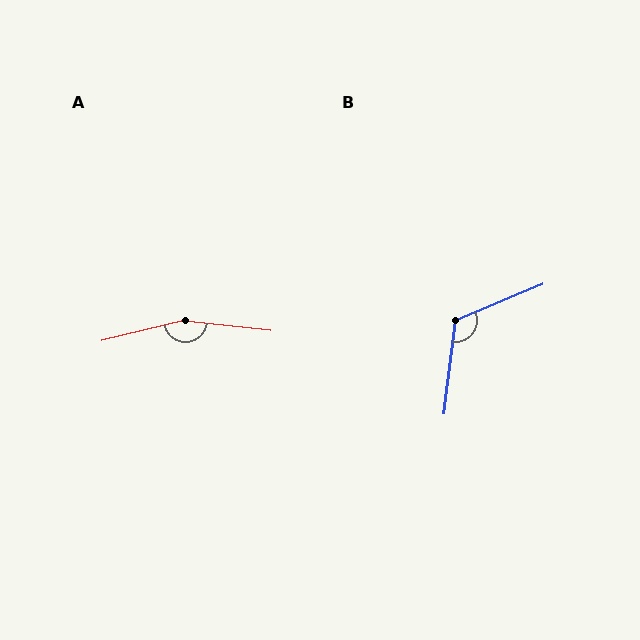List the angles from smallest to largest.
B (120°), A (160°).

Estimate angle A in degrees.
Approximately 160 degrees.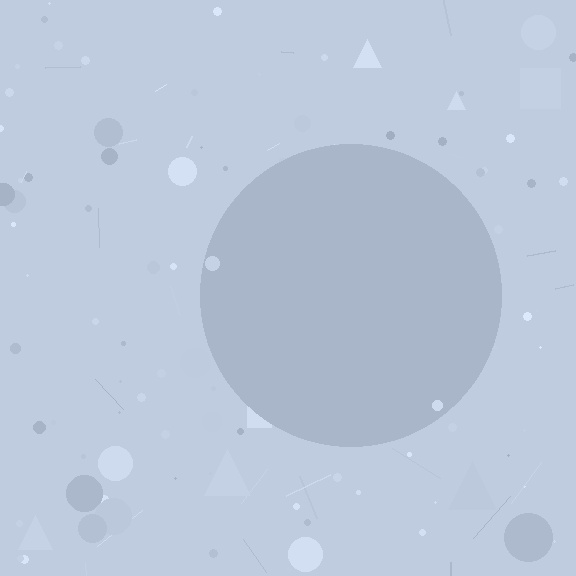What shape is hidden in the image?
A circle is hidden in the image.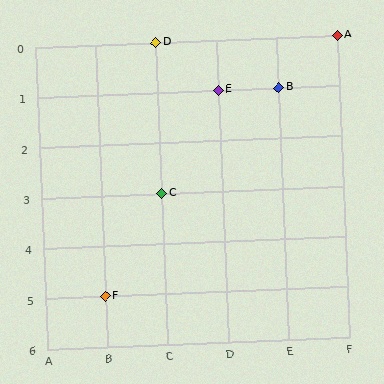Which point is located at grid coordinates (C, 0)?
Point D is at (C, 0).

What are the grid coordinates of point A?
Point A is at grid coordinates (F, 0).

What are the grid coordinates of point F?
Point F is at grid coordinates (B, 5).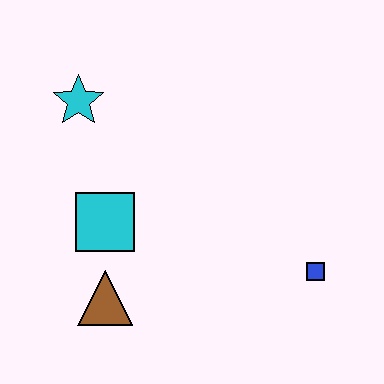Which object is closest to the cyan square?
The brown triangle is closest to the cyan square.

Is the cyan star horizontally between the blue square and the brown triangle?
No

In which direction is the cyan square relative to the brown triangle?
The cyan square is above the brown triangle.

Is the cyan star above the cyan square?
Yes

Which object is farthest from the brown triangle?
The blue square is farthest from the brown triangle.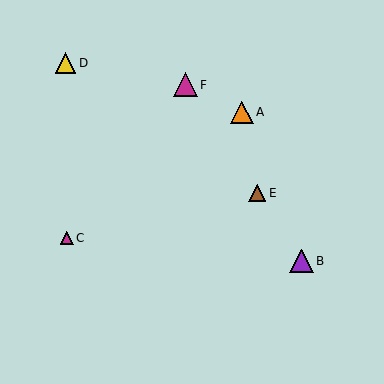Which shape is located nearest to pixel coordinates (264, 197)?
The brown triangle (labeled E) at (257, 193) is nearest to that location.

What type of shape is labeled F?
Shape F is a magenta triangle.